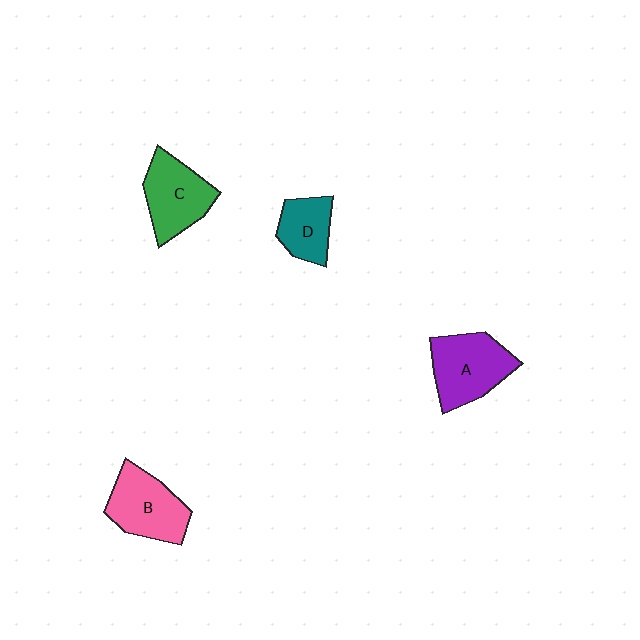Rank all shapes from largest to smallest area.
From largest to smallest: A (purple), B (pink), C (green), D (teal).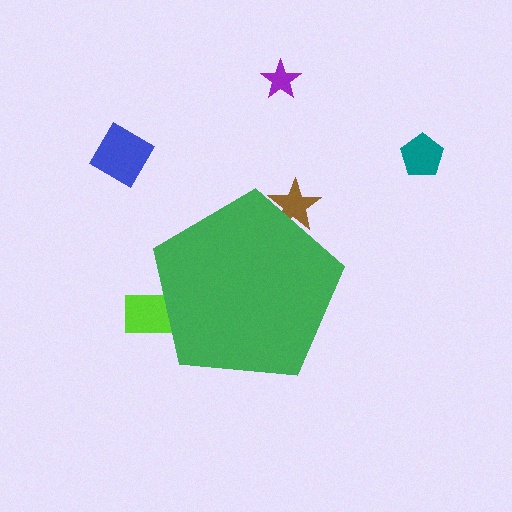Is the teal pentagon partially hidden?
No, the teal pentagon is fully visible.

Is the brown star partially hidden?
Yes, the brown star is partially hidden behind the green pentagon.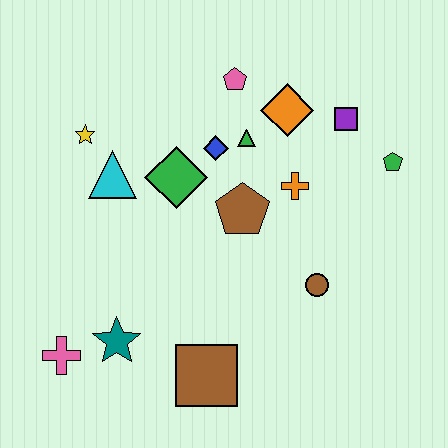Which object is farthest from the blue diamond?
The pink cross is farthest from the blue diamond.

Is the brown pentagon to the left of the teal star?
No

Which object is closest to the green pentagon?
The purple square is closest to the green pentagon.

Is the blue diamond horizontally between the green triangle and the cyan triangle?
Yes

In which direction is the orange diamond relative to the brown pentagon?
The orange diamond is above the brown pentagon.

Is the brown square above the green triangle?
No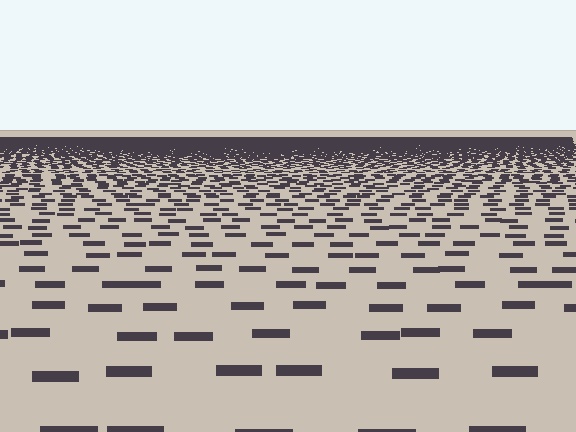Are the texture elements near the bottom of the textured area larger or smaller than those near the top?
Larger. Near the bottom, elements are closer to the viewer and appear at a bigger on-screen size.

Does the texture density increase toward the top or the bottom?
Density increases toward the top.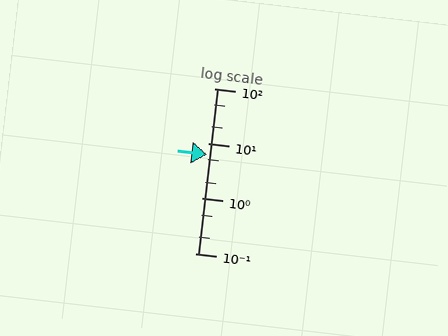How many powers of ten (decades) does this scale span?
The scale spans 3 decades, from 0.1 to 100.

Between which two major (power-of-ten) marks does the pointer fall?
The pointer is between 1 and 10.